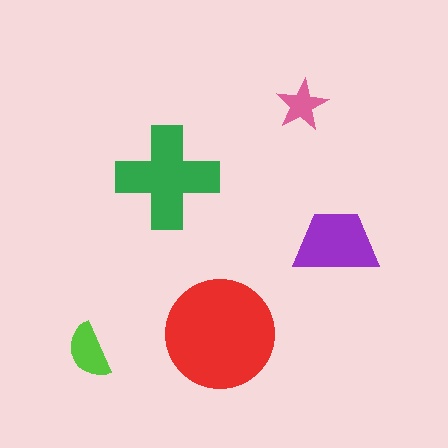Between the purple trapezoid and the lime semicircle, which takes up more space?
The purple trapezoid.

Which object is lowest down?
The lime semicircle is bottommost.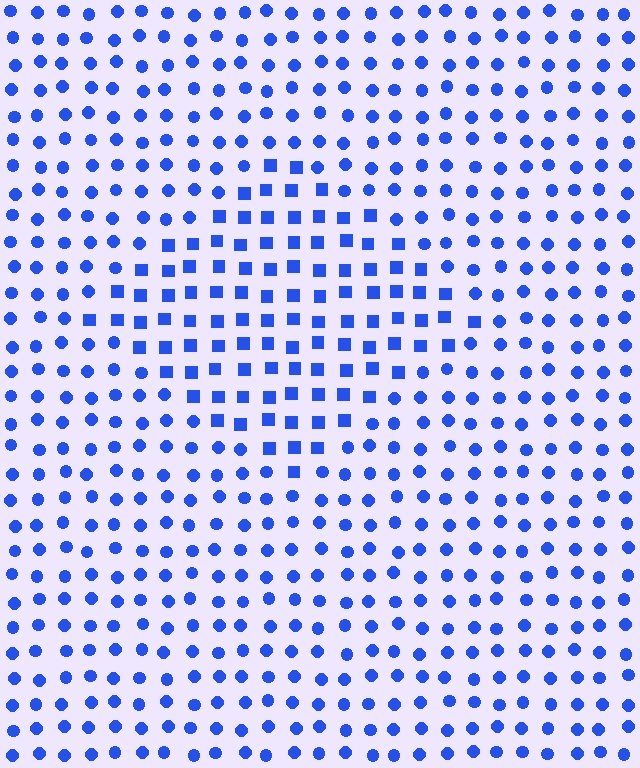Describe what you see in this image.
The image is filled with small blue elements arranged in a uniform grid. A diamond-shaped region contains squares, while the surrounding area contains circles. The boundary is defined purely by the change in element shape.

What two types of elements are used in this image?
The image uses squares inside the diamond region and circles outside it.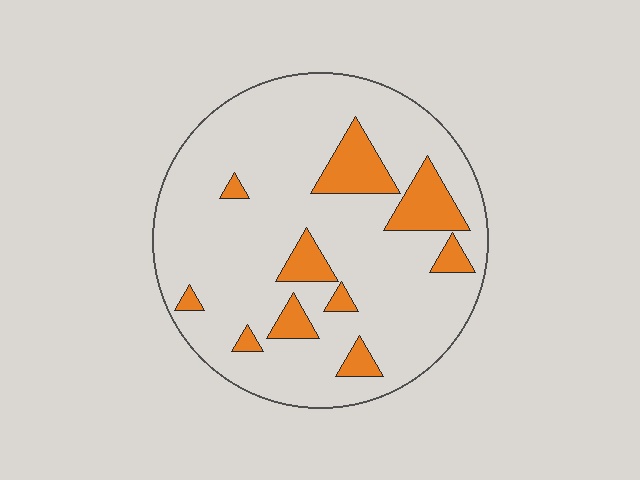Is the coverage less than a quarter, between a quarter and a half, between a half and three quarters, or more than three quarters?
Less than a quarter.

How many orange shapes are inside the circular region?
10.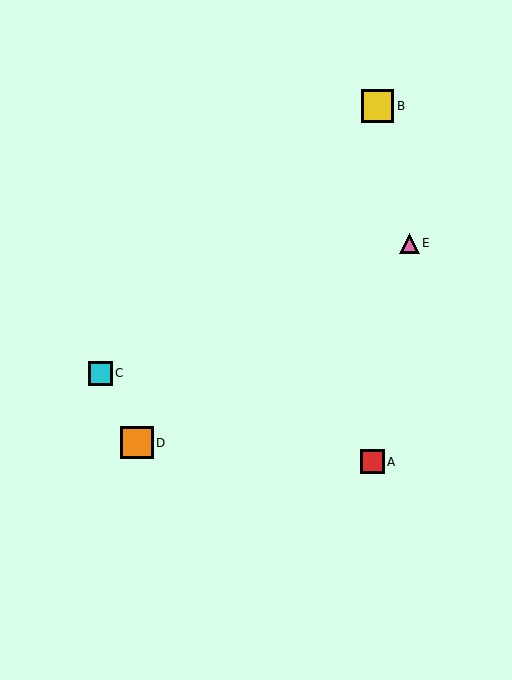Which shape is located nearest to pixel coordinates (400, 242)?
The pink triangle (labeled E) at (409, 243) is nearest to that location.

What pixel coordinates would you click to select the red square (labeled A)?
Click at (372, 462) to select the red square A.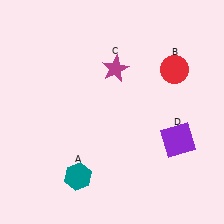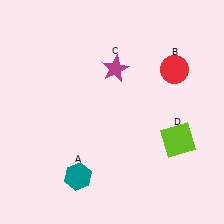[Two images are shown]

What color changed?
The square (D) changed from purple in Image 1 to lime in Image 2.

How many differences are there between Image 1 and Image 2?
There is 1 difference between the two images.